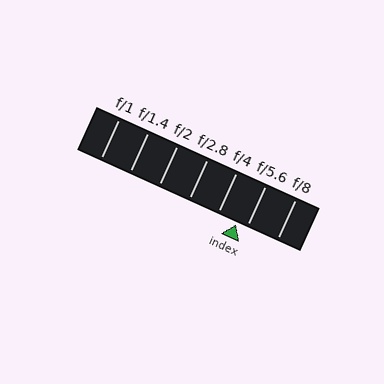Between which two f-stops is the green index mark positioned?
The index mark is between f/4 and f/5.6.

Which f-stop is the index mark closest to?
The index mark is closest to f/5.6.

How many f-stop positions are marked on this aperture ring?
There are 7 f-stop positions marked.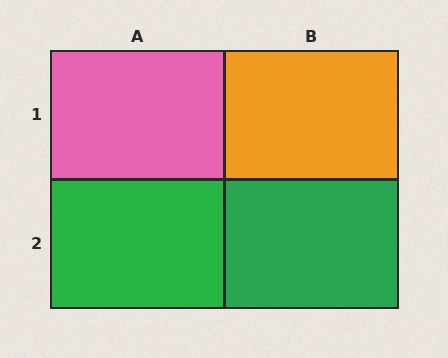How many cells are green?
2 cells are green.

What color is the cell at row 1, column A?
Pink.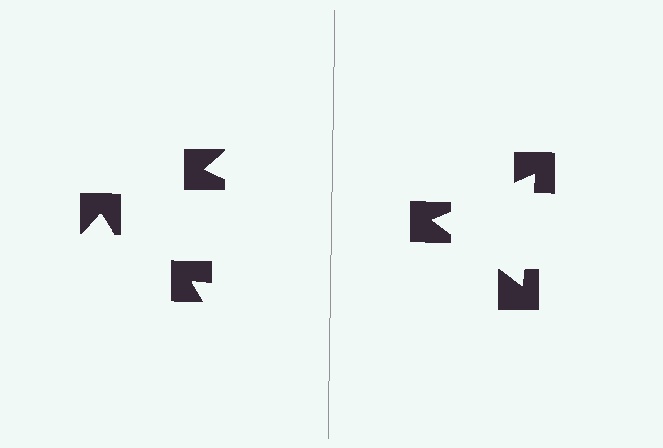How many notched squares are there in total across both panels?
6 — 3 on each side.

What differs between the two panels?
The notched squares are positioned identically on both sides; only the wedge orientations differ. On the right they align to a triangle; on the left they are misaligned.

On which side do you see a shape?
An illusory triangle appears on the right side. On the left side the wedge cuts are rotated, so no coherent shape forms.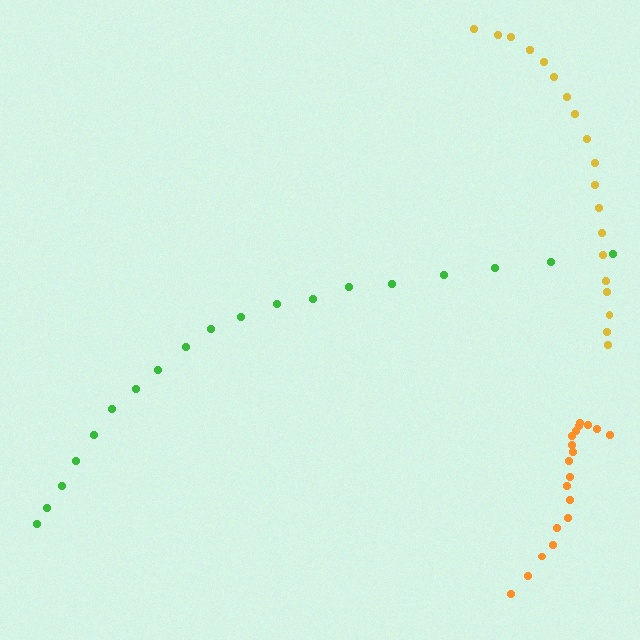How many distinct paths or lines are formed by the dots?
There are 3 distinct paths.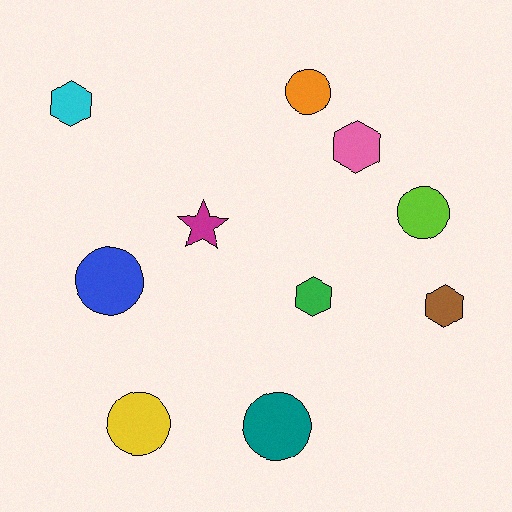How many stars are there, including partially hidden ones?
There is 1 star.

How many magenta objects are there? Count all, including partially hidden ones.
There is 1 magenta object.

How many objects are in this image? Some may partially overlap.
There are 10 objects.